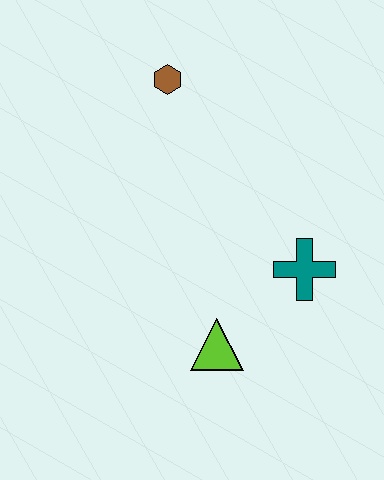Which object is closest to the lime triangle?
The teal cross is closest to the lime triangle.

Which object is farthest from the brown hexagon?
The lime triangle is farthest from the brown hexagon.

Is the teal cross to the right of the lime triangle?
Yes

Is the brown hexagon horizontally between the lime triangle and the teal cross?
No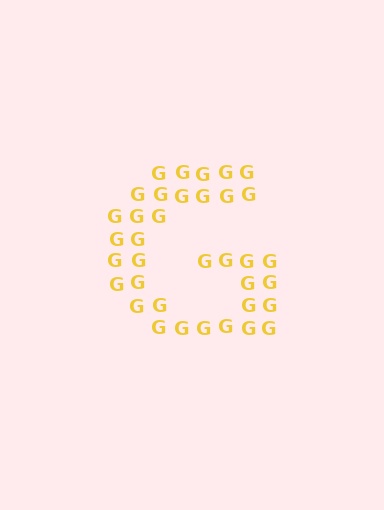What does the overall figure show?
The overall figure shows the letter G.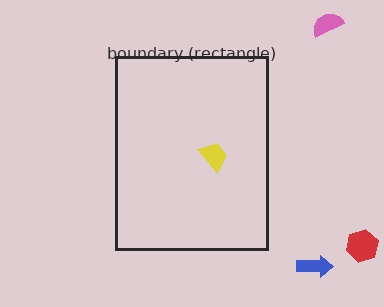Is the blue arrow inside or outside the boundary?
Outside.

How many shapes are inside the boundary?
1 inside, 3 outside.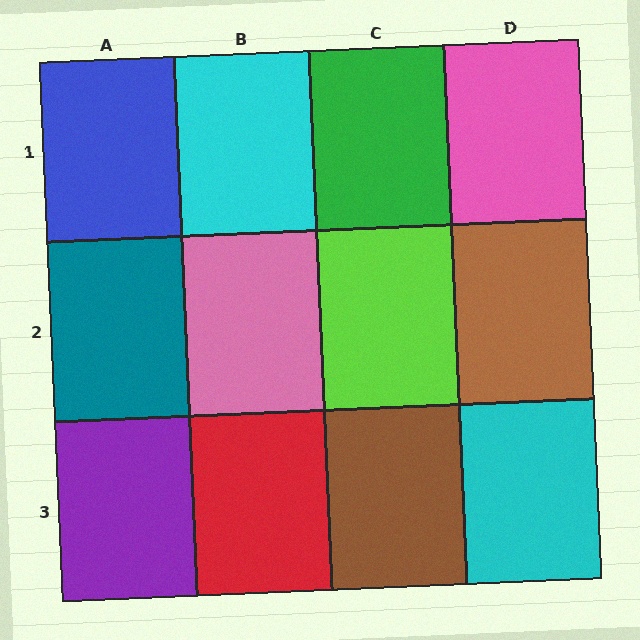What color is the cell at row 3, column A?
Purple.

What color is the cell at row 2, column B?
Pink.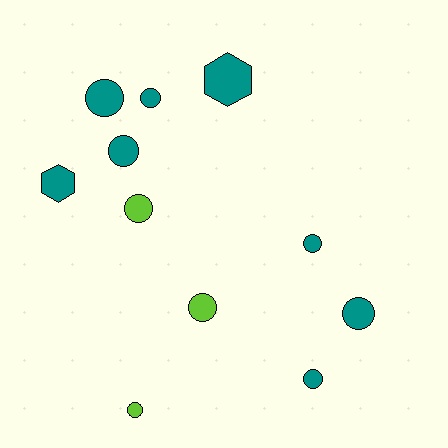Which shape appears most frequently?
Circle, with 9 objects.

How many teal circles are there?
There are 6 teal circles.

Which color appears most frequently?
Teal, with 8 objects.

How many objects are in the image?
There are 11 objects.